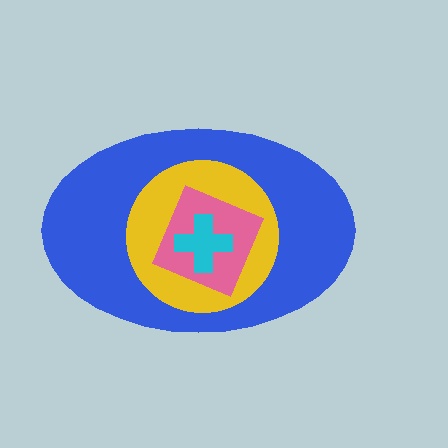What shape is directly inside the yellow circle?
The pink diamond.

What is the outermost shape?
The blue ellipse.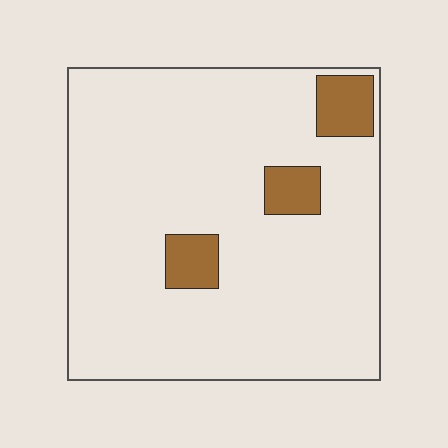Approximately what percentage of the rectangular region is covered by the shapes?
Approximately 10%.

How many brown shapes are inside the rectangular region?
3.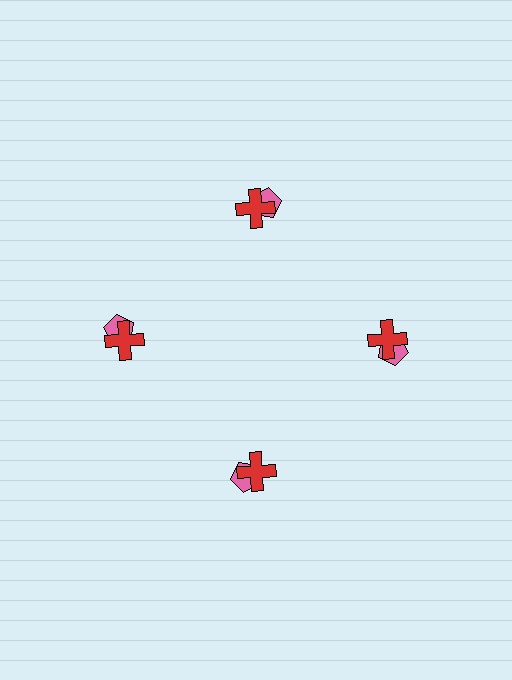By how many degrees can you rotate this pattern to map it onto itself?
The pattern maps onto itself every 90 degrees of rotation.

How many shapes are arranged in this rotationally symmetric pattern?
There are 8 shapes, arranged in 4 groups of 2.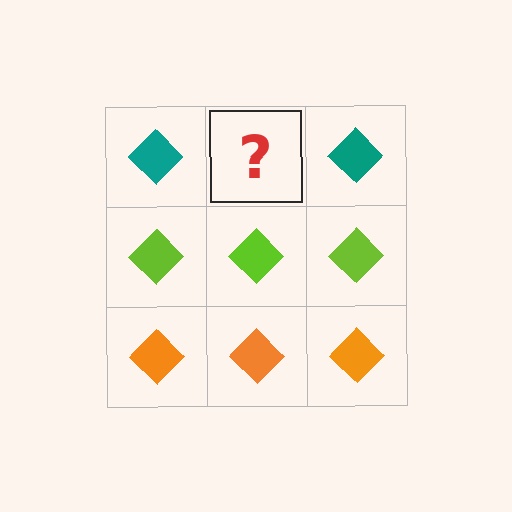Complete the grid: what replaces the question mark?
The question mark should be replaced with a teal diamond.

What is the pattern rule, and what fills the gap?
The rule is that each row has a consistent color. The gap should be filled with a teal diamond.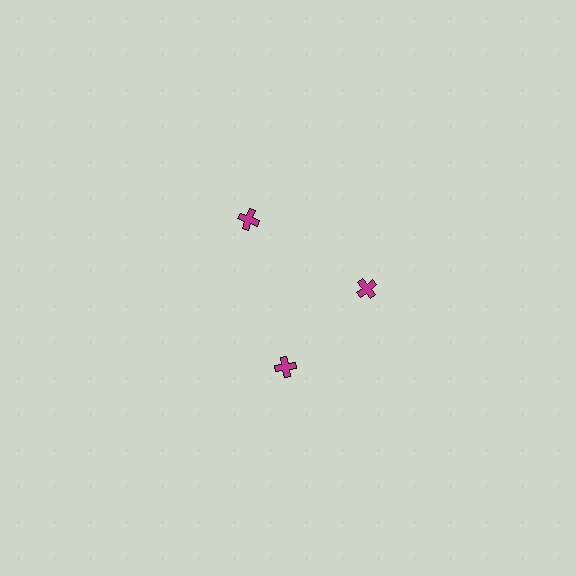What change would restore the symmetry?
The symmetry would be restored by rotating it back into even spacing with its neighbors so that all 3 crosses sit at equal angles and equal distance from the center.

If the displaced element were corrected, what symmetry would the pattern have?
It would have 3-fold rotational symmetry — the pattern would map onto itself every 120 degrees.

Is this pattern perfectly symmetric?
No. The 3 magenta crosses are arranged in a ring, but one element near the 7 o'clock position is rotated out of alignment along the ring, breaking the 3-fold rotational symmetry.